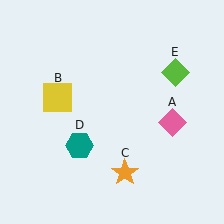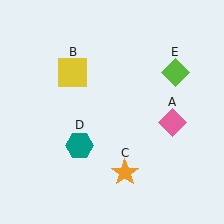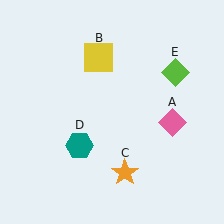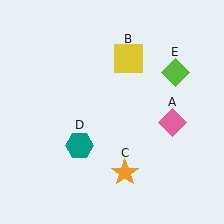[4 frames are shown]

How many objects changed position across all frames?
1 object changed position: yellow square (object B).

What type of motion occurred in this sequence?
The yellow square (object B) rotated clockwise around the center of the scene.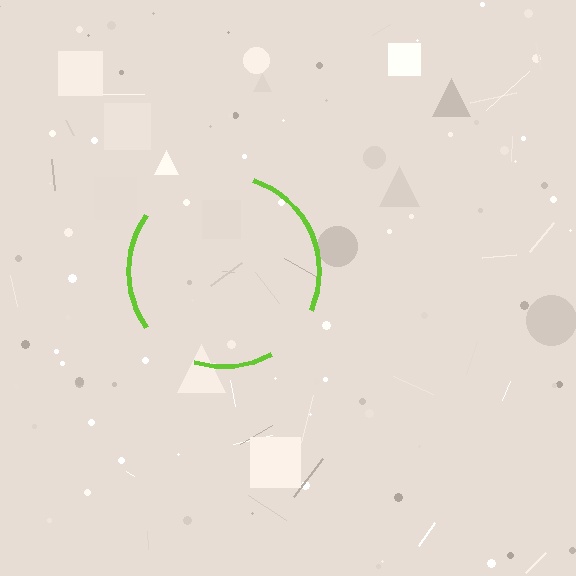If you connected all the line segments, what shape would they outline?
They would outline a circle.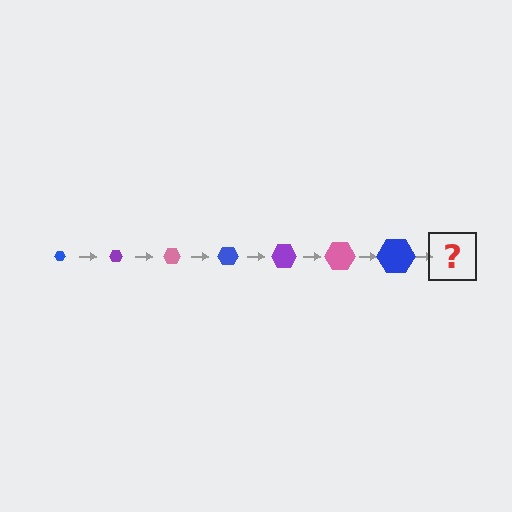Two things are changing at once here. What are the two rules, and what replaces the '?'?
The two rules are that the hexagon grows larger each step and the color cycles through blue, purple, and pink. The '?' should be a purple hexagon, larger than the previous one.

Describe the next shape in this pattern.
It should be a purple hexagon, larger than the previous one.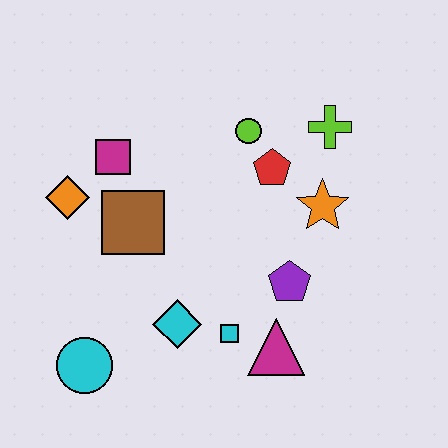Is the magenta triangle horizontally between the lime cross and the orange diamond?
Yes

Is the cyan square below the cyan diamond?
Yes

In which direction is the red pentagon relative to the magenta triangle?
The red pentagon is above the magenta triangle.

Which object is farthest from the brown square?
The lime cross is farthest from the brown square.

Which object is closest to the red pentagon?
The lime circle is closest to the red pentagon.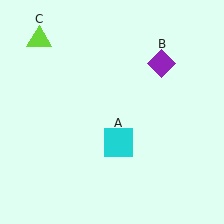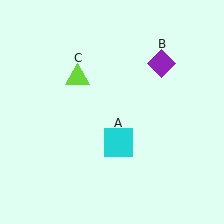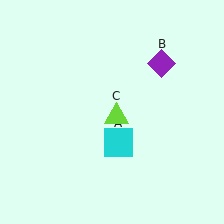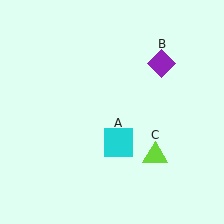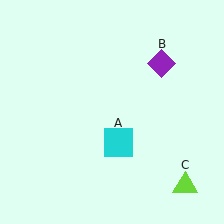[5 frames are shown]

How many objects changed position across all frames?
1 object changed position: lime triangle (object C).